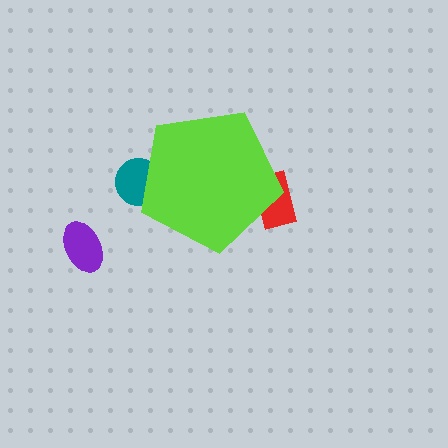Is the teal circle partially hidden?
Yes, the teal circle is partially hidden behind the lime pentagon.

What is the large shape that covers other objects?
A lime pentagon.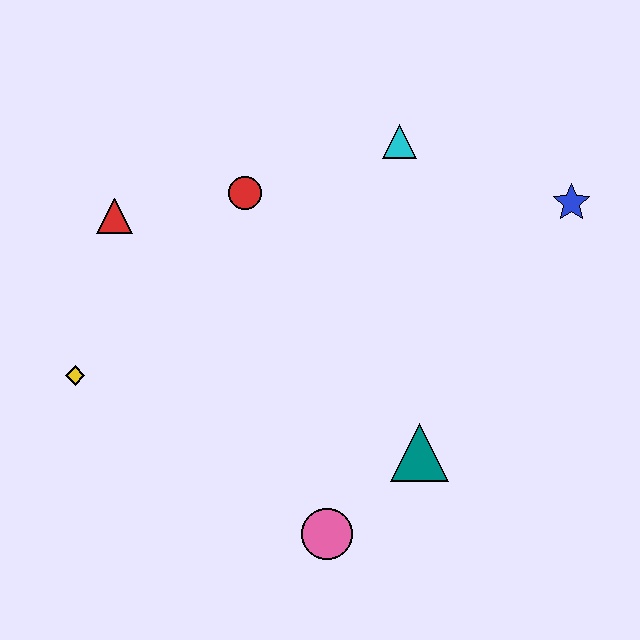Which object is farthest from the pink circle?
The blue star is farthest from the pink circle.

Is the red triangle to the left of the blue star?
Yes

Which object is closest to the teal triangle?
The pink circle is closest to the teal triangle.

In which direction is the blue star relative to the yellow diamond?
The blue star is to the right of the yellow diamond.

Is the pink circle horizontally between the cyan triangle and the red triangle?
Yes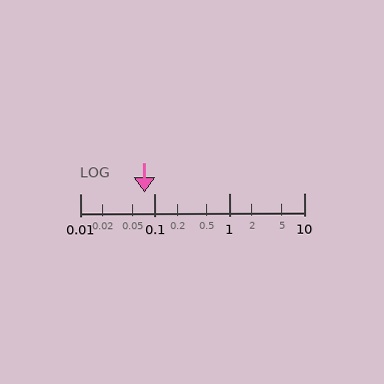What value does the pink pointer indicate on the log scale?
The pointer indicates approximately 0.072.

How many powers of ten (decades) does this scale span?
The scale spans 3 decades, from 0.01 to 10.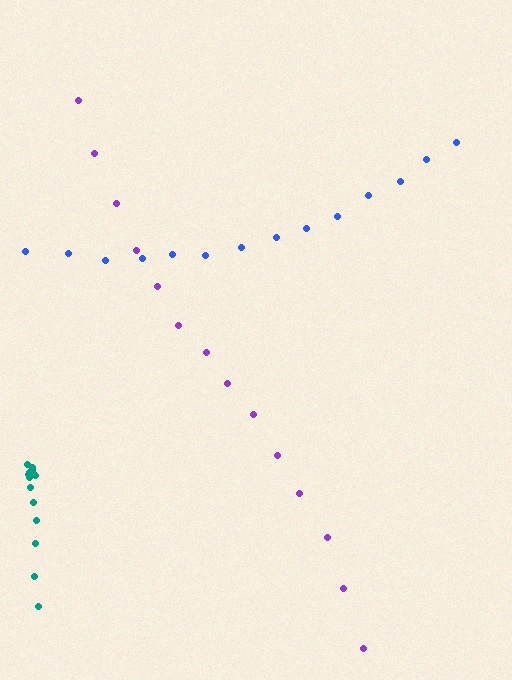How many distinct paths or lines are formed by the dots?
There are 3 distinct paths.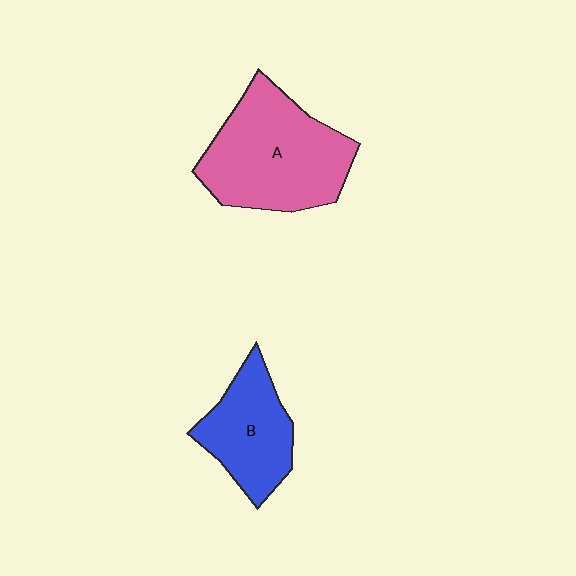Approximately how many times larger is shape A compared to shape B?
Approximately 1.6 times.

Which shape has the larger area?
Shape A (pink).